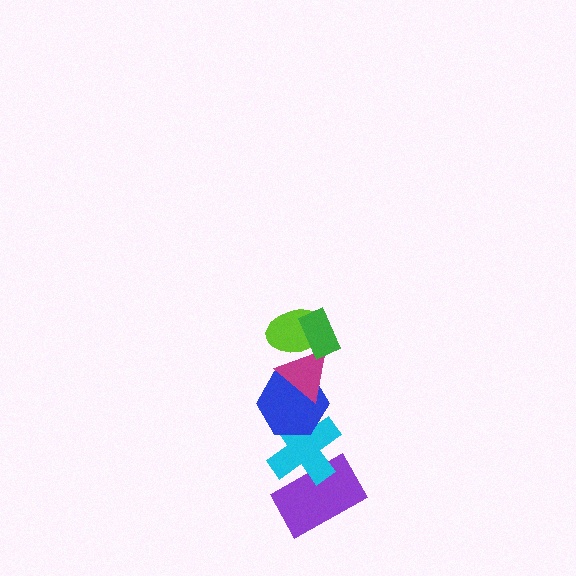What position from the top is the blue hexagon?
The blue hexagon is 4th from the top.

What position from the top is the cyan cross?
The cyan cross is 5th from the top.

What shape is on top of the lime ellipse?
The green rectangle is on top of the lime ellipse.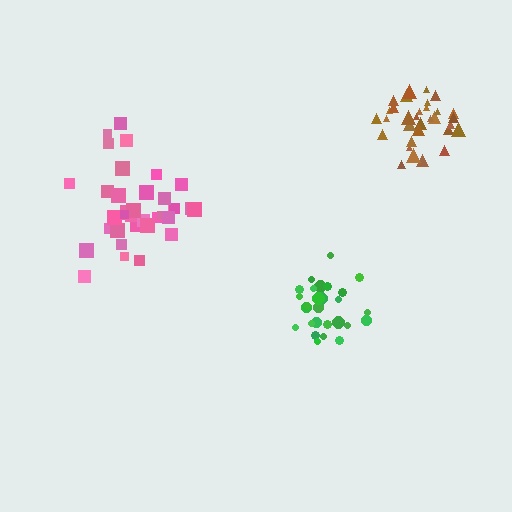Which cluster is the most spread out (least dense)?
Pink.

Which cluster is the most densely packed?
Brown.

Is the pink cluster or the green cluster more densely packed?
Green.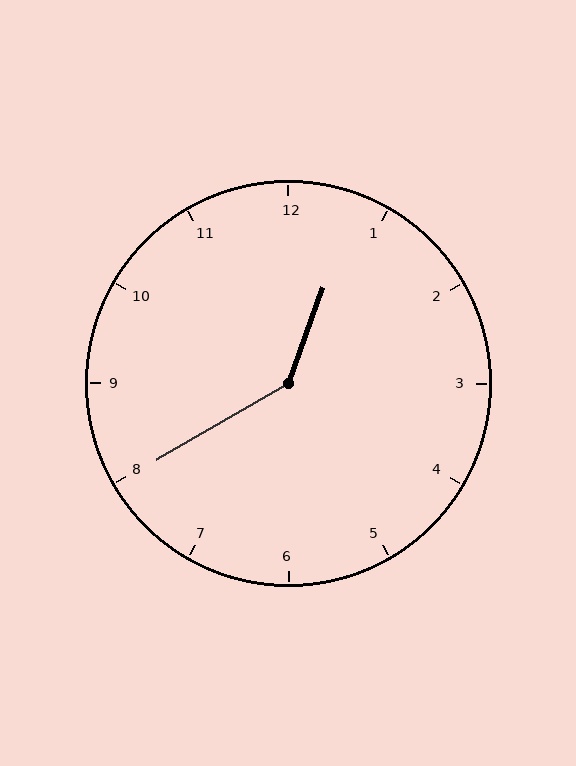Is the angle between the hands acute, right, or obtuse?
It is obtuse.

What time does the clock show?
12:40.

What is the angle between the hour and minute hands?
Approximately 140 degrees.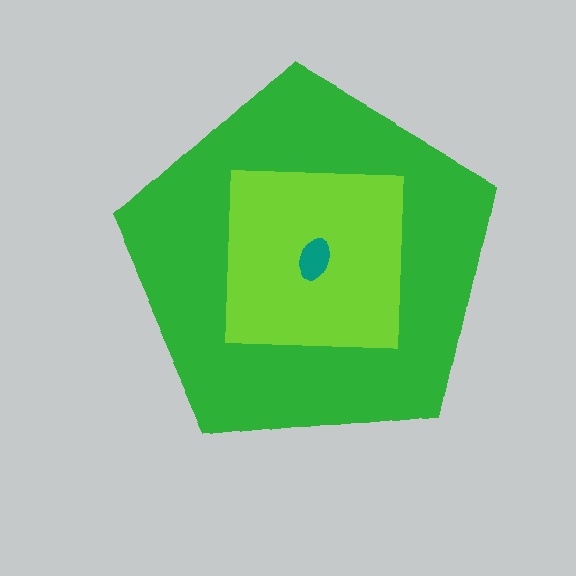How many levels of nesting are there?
3.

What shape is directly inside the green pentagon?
The lime square.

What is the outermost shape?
The green pentagon.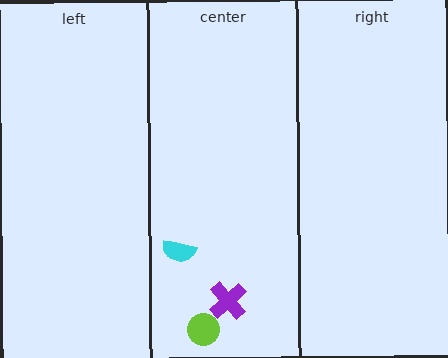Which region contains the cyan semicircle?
The center region.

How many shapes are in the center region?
3.